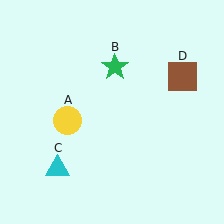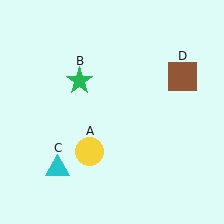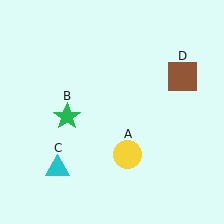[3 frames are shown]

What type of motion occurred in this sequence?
The yellow circle (object A), green star (object B) rotated counterclockwise around the center of the scene.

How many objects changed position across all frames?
2 objects changed position: yellow circle (object A), green star (object B).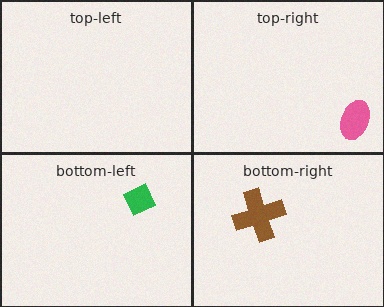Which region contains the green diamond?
The bottom-left region.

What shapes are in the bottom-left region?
The green diamond.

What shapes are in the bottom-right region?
The brown cross.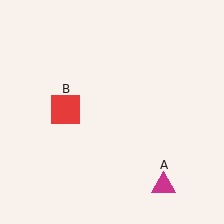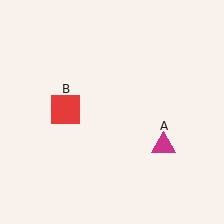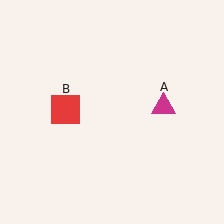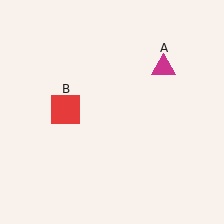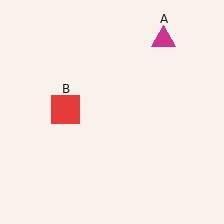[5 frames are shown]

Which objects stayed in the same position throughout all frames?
Red square (object B) remained stationary.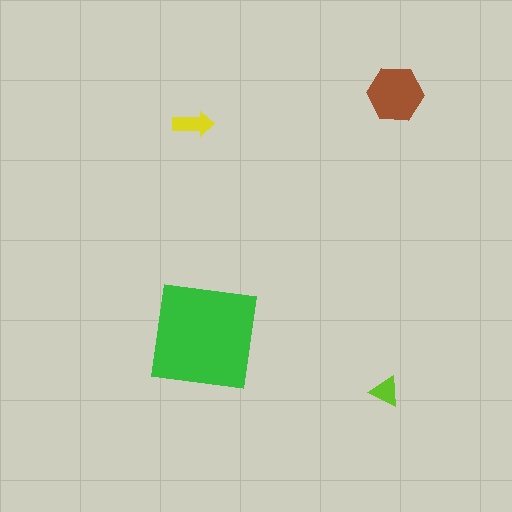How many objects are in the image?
There are 4 objects in the image.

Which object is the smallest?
The lime triangle.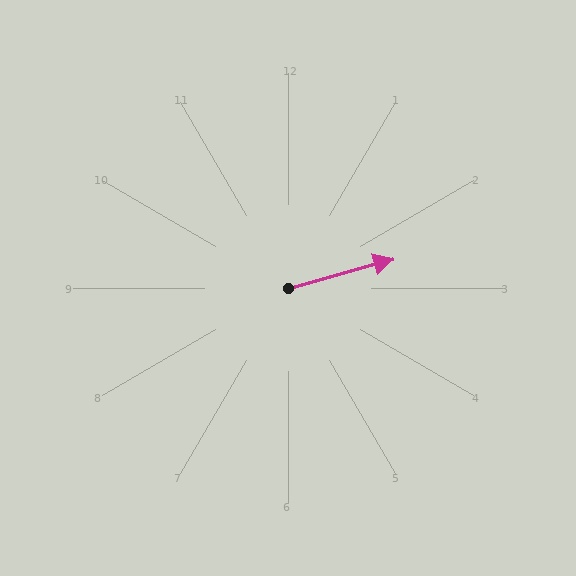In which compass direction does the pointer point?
East.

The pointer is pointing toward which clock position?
Roughly 2 o'clock.